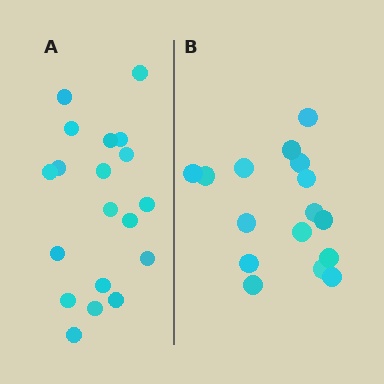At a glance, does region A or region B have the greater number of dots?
Region A (the left region) has more dots.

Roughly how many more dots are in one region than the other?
Region A has just a few more — roughly 2 or 3 more dots than region B.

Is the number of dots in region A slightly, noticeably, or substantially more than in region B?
Region A has only slightly more — the two regions are fairly close. The ratio is roughly 1.2 to 1.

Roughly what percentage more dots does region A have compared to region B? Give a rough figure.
About 20% more.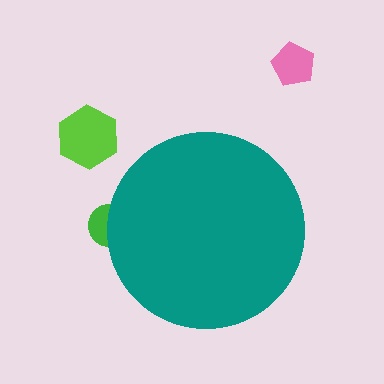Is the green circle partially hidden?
Yes, the green circle is partially hidden behind the teal circle.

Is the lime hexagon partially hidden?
No, the lime hexagon is fully visible.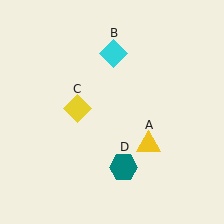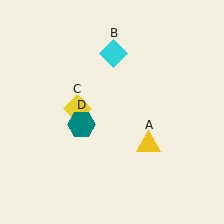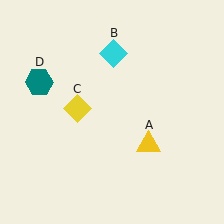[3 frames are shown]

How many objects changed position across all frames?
1 object changed position: teal hexagon (object D).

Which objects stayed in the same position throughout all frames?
Yellow triangle (object A) and cyan diamond (object B) and yellow diamond (object C) remained stationary.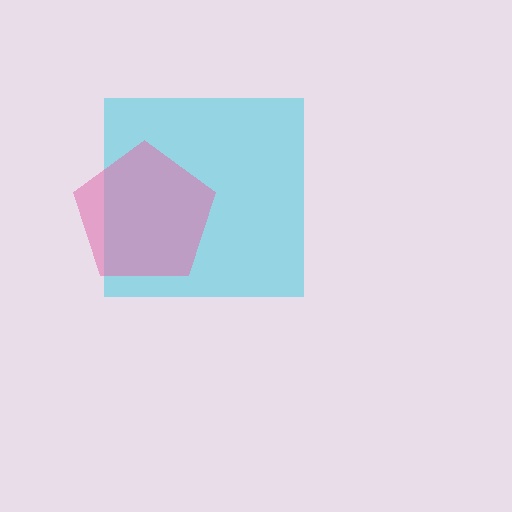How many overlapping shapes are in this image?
There are 2 overlapping shapes in the image.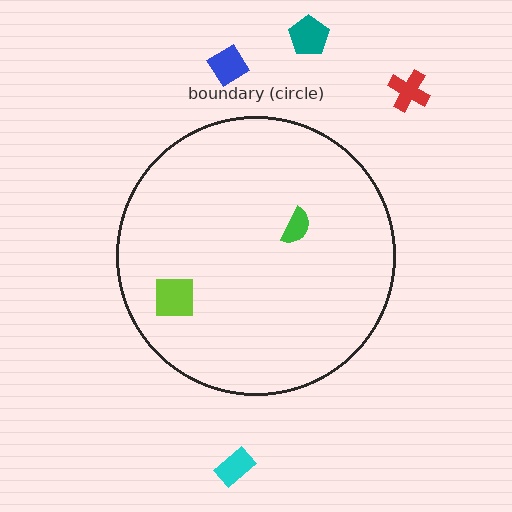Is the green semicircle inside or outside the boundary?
Inside.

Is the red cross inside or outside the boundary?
Outside.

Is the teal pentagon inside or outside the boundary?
Outside.